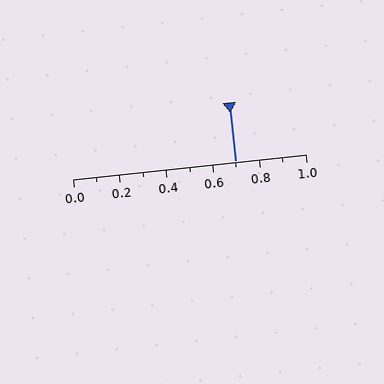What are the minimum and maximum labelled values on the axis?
The axis runs from 0.0 to 1.0.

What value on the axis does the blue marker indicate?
The marker indicates approximately 0.7.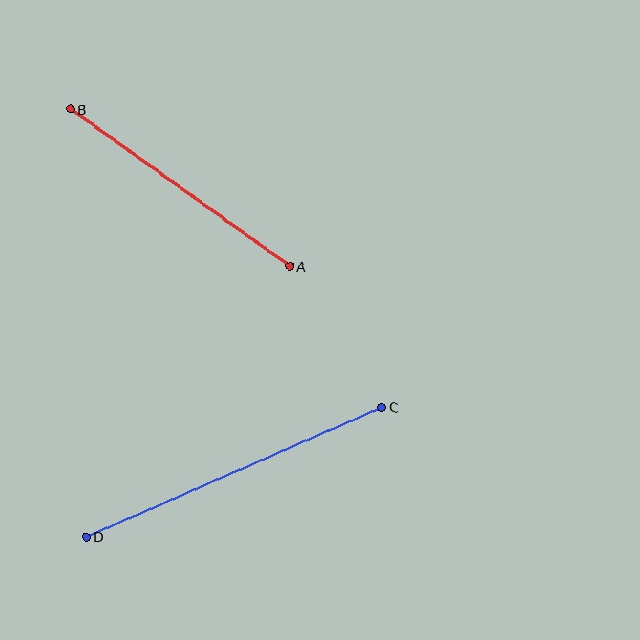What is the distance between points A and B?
The distance is approximately 269 pixels.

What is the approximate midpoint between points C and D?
The midpoint is at approximately (234, 472) pixels.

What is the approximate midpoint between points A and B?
The midpoint is at approximately (180, 188) pixels.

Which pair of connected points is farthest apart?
Points C and D are farthest apart.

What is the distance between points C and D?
The distance is approximately 323 pixels.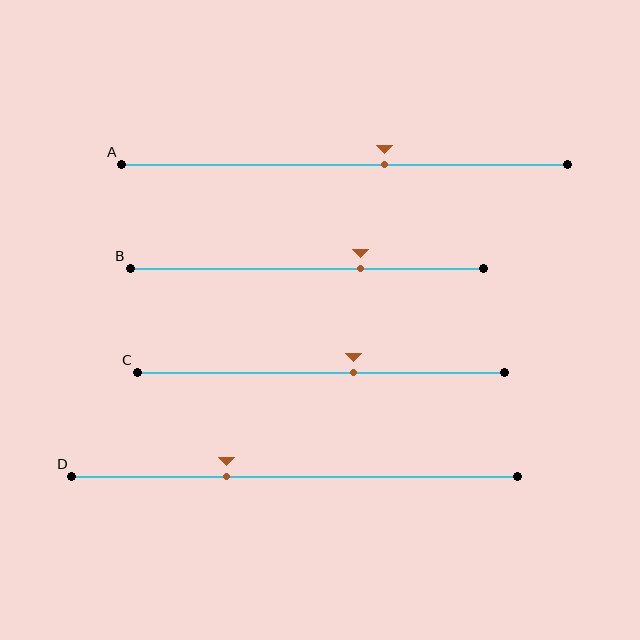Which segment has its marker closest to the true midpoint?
Segment A has its marker closest to the true midpoint.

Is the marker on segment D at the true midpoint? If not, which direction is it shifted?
No, the marker on segment D is shifted to the left by about 15% of the segment length.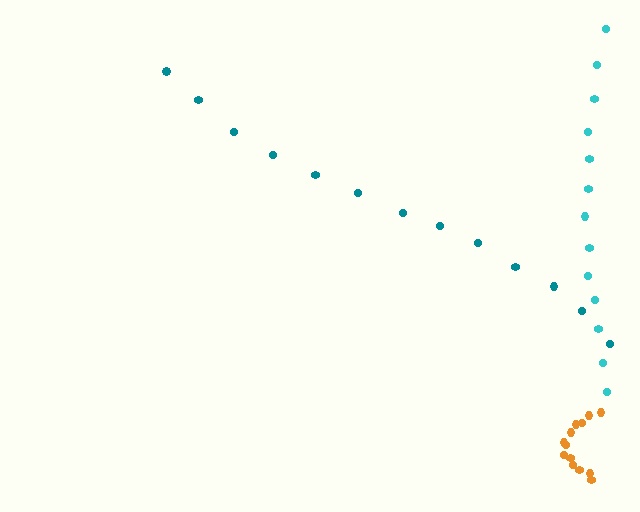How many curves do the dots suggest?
There are 3 distinct paths.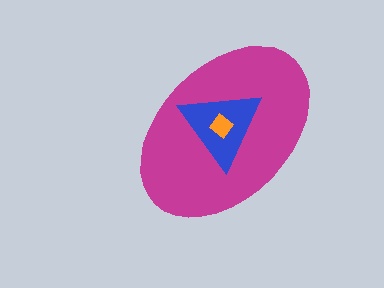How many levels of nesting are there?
3.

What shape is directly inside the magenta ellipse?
The blue triangle.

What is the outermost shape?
The magenta ellipse.